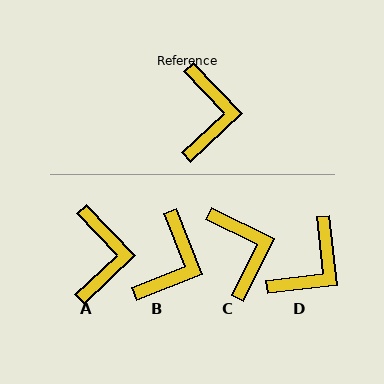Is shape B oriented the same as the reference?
No, it is off by about 22 degrees.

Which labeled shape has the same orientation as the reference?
A.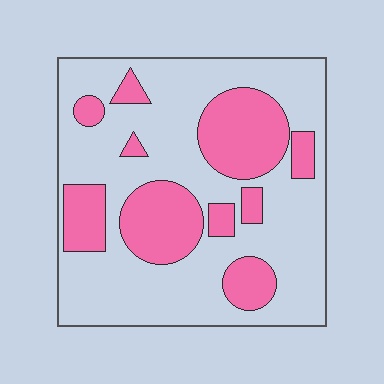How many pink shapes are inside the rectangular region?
10.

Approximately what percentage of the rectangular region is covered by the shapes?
Approximately 30%.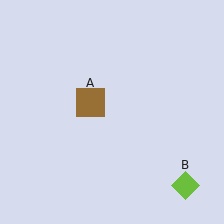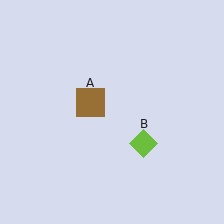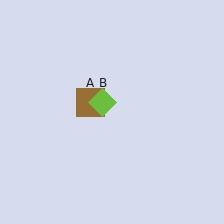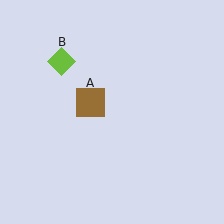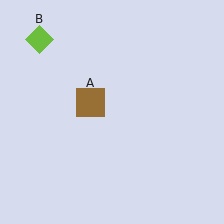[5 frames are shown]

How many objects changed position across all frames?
1 object changed position: lime diamond (object B).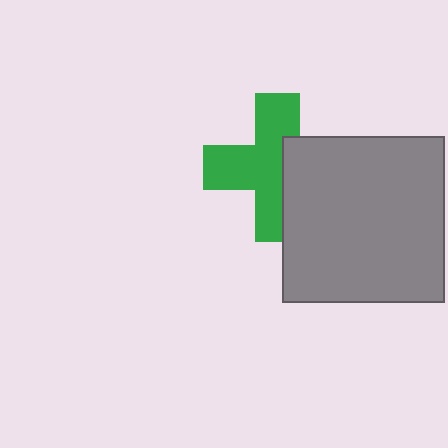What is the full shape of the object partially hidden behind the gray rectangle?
The partially hidden object is a green cross.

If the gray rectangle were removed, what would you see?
You would see the complete green cross.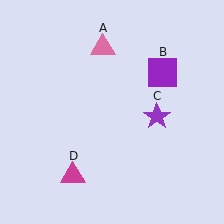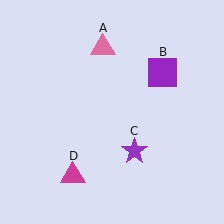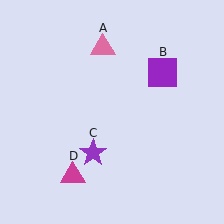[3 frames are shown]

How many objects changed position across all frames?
1 object changed position: purple star (object C).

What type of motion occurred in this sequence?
The purple star (object C) rotated clockwise around the center of the scene.